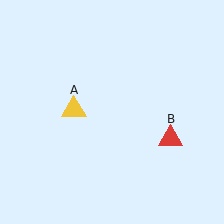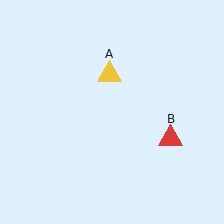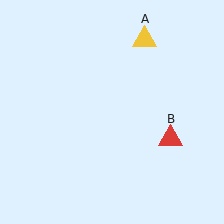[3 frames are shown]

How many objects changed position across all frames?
1 object changed position: yellow triangle (object A).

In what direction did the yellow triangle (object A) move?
The yellow triangle (object A) moved up and to the right.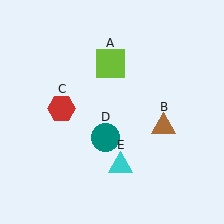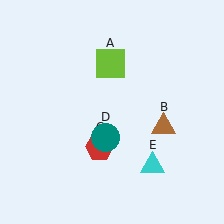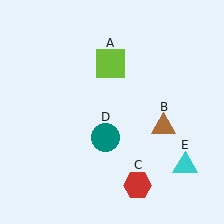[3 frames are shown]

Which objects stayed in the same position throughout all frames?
Lime square (object A) and brown triangle (object B) and teal circle (object D) remained stationary.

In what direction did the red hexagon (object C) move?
The red hexagon (object C) moved down and to the right.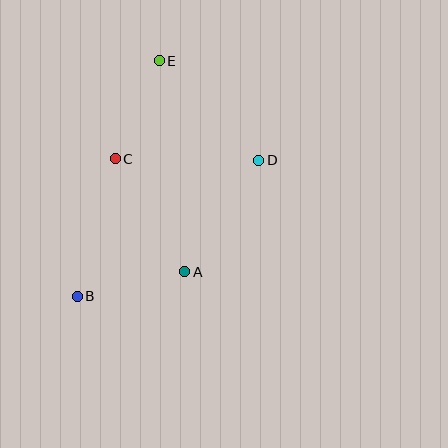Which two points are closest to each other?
Points C and E are closest to each other.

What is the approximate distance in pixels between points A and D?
The distance between A and D is approximately 134 pixels.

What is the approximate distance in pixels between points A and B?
The distance between A and B is approximately 110 pixels.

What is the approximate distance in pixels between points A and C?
The distance between A and C is approximately 132 pixels.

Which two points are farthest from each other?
Points B and E are farthest from each other.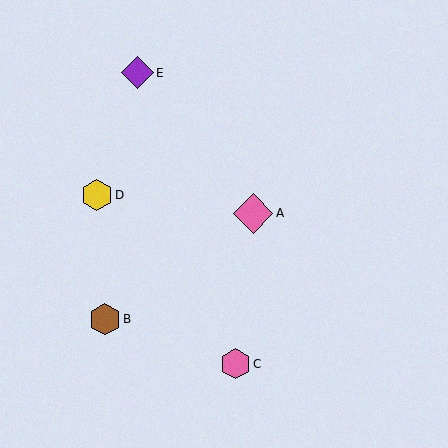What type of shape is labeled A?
Shape A is a pink diamond.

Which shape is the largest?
The pink diamond (labeled A) is the largest.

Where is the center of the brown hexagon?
The center of the brown hexagon is at (105, 319).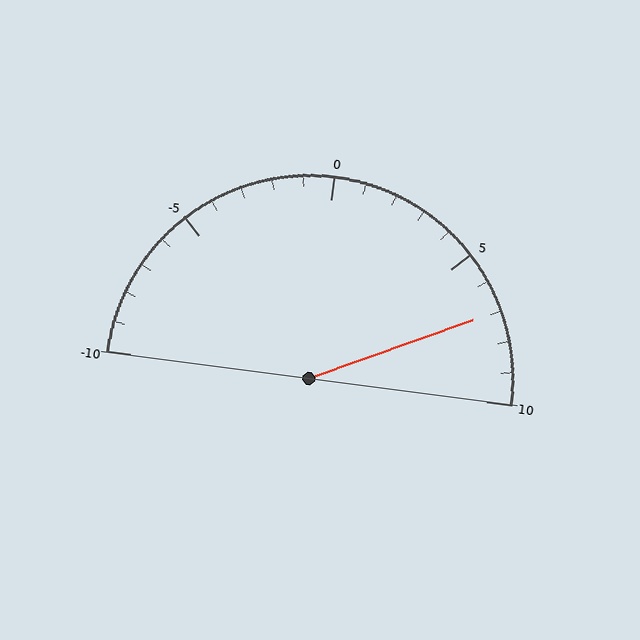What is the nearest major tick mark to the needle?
The nearest major tick mark is 5.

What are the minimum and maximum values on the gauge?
The gauge ranges from -10 to 10.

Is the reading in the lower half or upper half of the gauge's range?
The reading is in the upper half of the range (-10 to 10).